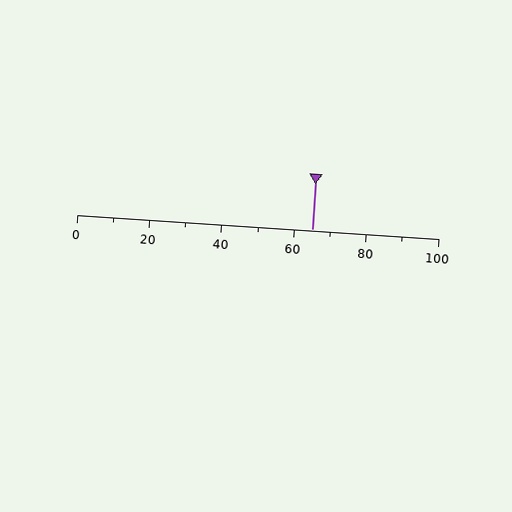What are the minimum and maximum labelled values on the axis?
The axis runs from 0 to 100.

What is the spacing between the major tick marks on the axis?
The major ticks are spaced 20 apart.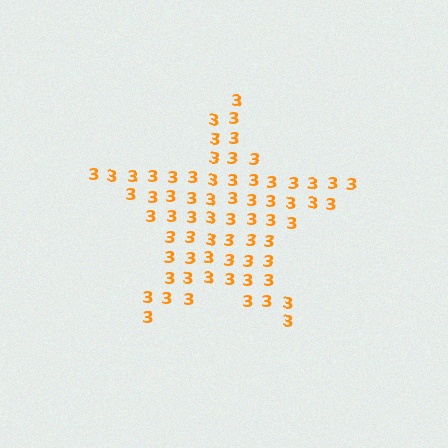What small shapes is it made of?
It is made of small digit 3's.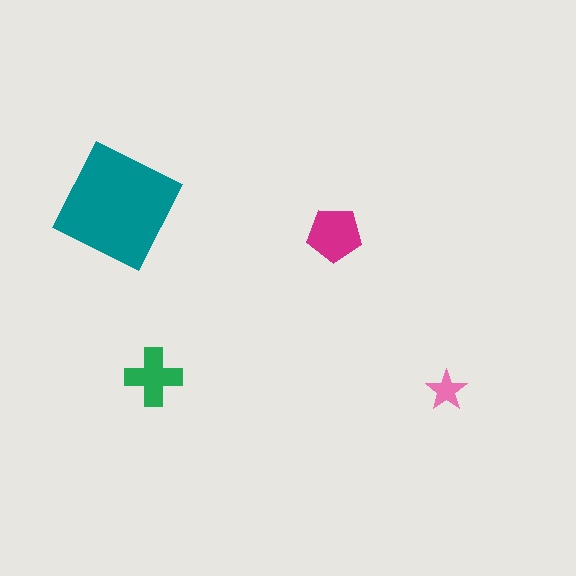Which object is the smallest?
The pink star.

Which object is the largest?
The teal square.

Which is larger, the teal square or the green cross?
The teal square.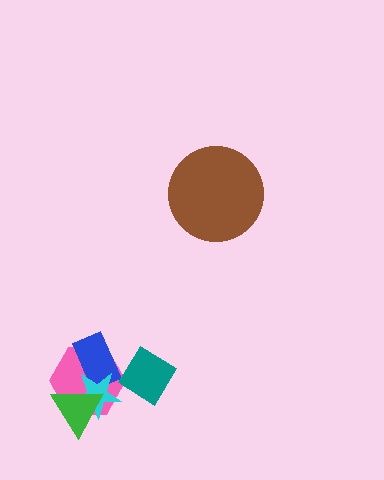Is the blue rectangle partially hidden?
Yes, it is partially covered by another shape.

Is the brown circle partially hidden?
No, no other shape covers it.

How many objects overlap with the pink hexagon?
4 objects overlap with the pink hexagon.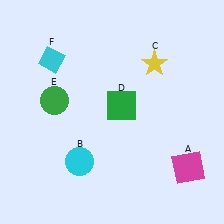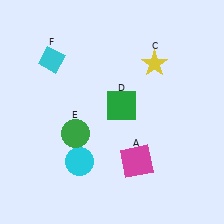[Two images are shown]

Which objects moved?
The objects that moved are: the magenta square (A), the green circle (E).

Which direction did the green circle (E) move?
The green circle (E) moved down.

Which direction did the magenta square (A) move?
The magenta square (A) moved left.